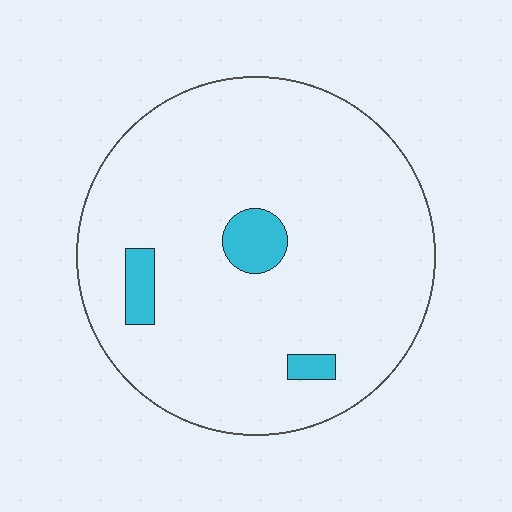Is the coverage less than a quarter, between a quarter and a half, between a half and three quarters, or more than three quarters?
Less than a quarter.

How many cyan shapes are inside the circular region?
3.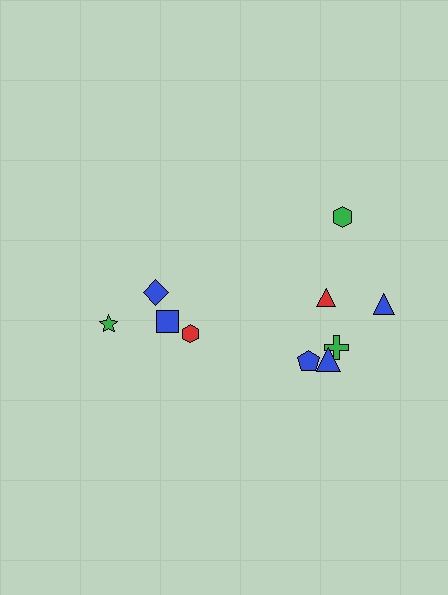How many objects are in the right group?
There are 6 objects.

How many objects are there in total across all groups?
There are 10 objects.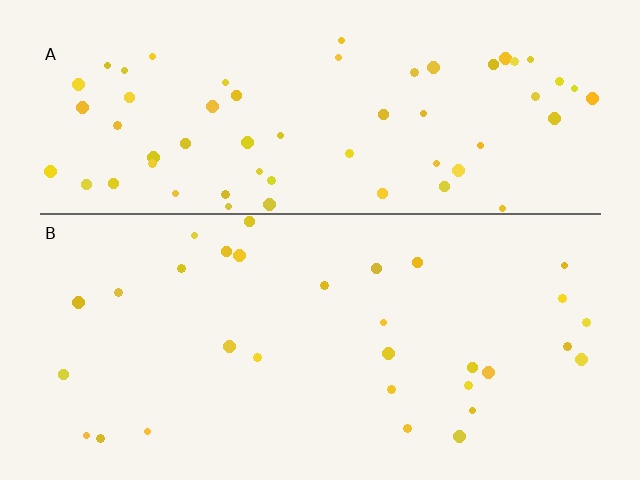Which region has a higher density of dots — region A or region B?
A (the top).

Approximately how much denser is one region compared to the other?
Approximately 2.0× — region A over region B.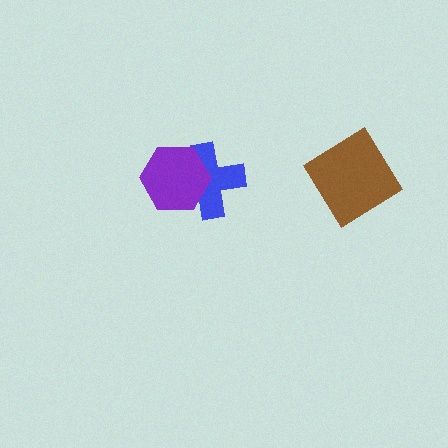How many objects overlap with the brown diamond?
0 objects overlap with the brown diamond.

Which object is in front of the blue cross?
The purple hexagon is in front of the blue cross.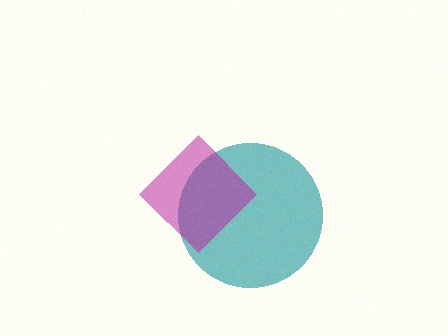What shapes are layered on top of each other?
The layered shapes are: a teal circle, a magenta diamond.